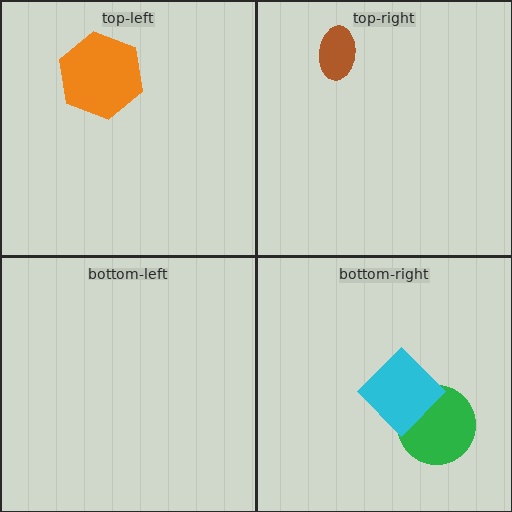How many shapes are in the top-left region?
1.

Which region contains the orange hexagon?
The top-left region.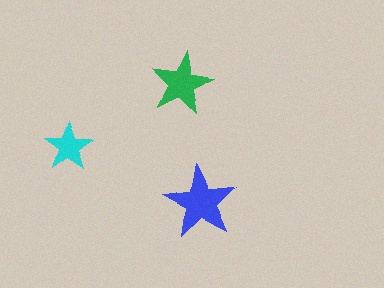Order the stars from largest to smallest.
the blue one, the green one, the cyan one.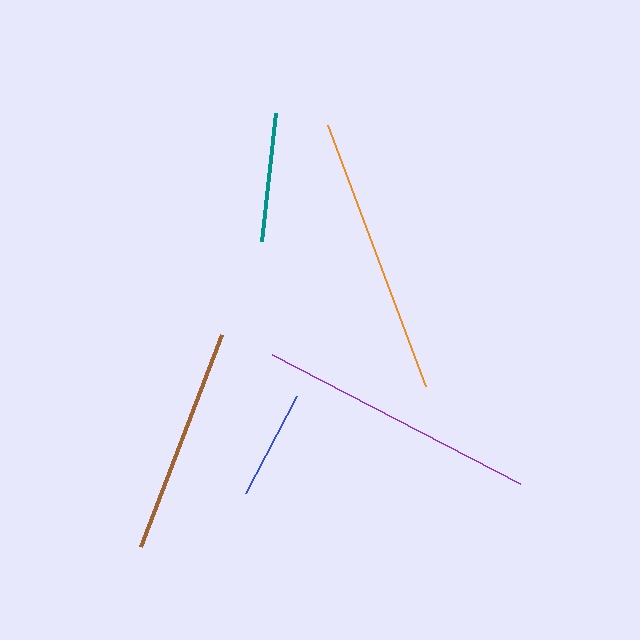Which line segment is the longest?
The purple line is the longest at approximately 279 pixels.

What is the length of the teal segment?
The teal segment is approximately 129 pixels long.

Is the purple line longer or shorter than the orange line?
The purple line is longer than the orange line.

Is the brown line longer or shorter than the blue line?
The brown line is longer than the blue line.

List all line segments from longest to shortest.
From longest to shortest: purple, orange, brown, teal, blue.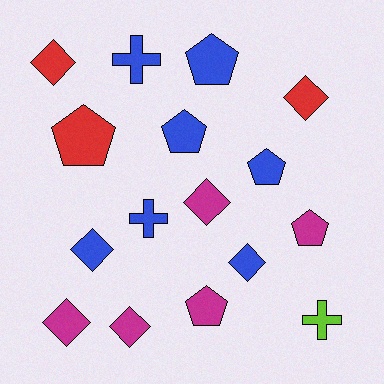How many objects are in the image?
There are 16 objects.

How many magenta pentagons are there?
There are 2 magenta pentagons.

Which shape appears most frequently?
Diamond, with 7 objects.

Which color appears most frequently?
Blue, with 7 objects.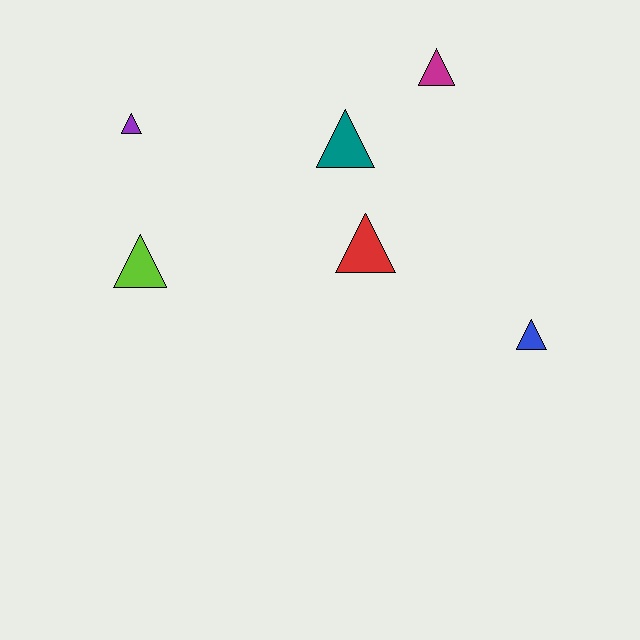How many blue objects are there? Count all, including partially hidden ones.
There is 1 blue object.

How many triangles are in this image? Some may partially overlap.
There are 6 triangles.